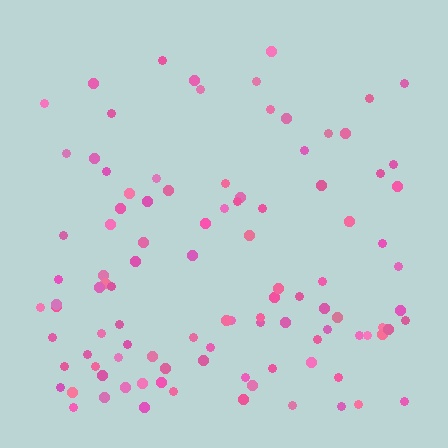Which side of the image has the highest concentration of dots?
The bottom.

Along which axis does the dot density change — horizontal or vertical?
Vertical.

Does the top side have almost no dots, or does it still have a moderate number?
Still a moderate number, just noticeably fewer than the bottom.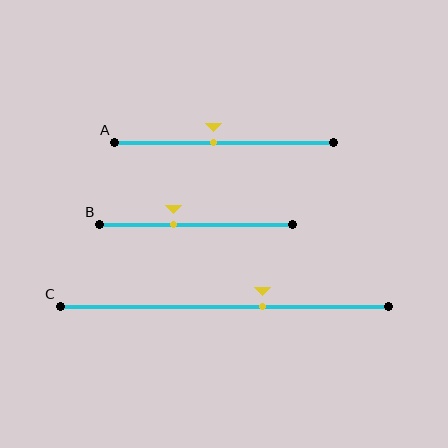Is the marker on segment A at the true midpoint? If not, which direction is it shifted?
No, the marker on segment A is shifted to the left by about 5% of the segment length.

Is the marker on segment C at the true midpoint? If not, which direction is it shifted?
No, the marker on segment C is shifted to the right by about 12% of the segment length.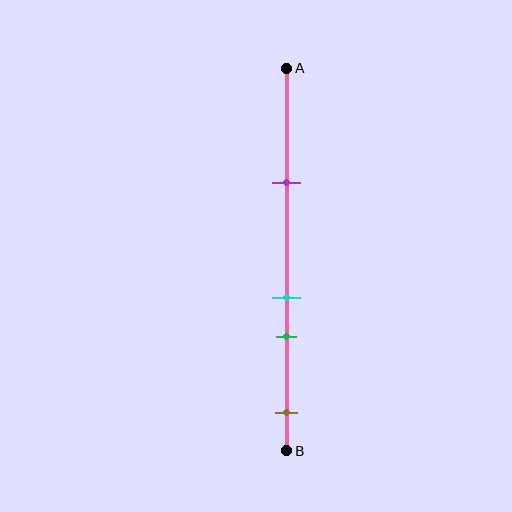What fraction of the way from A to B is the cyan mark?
The cyan mark is approximately 60% (0.6) of the way from A to B.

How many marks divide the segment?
There are 4 marks dividing the segment.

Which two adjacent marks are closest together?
The cyan and green marks are the closest adjacent pair.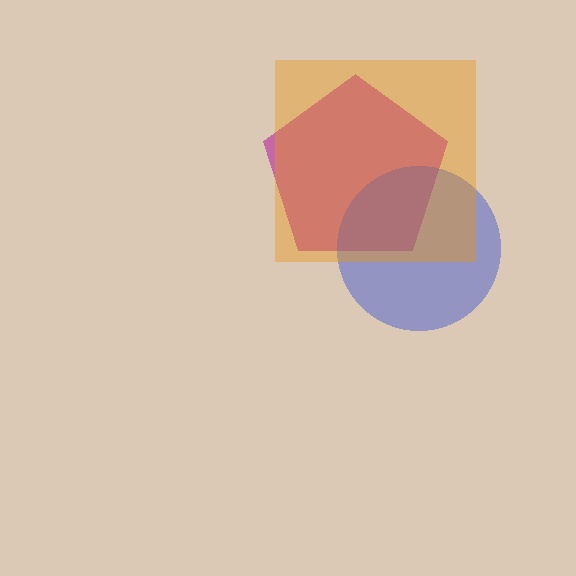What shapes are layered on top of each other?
The layered shapes are: a magenta pentagon, a blue circle, an orange square.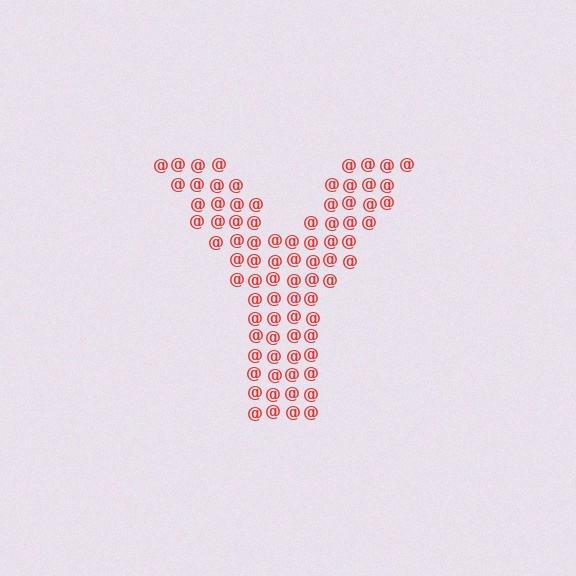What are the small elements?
The small elements are at signs.